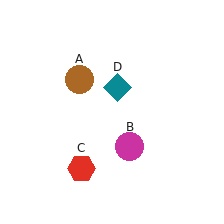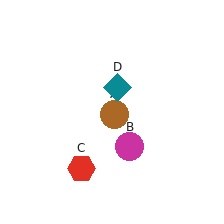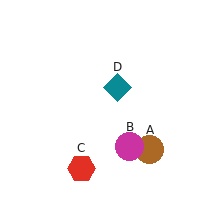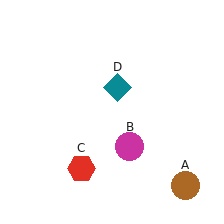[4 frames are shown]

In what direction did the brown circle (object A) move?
The brown circle (object A) moved down and to the right.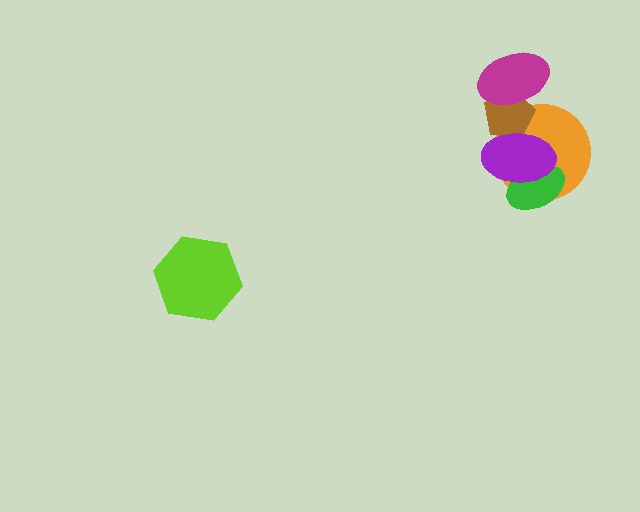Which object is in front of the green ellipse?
The purple ellipse is in front of the green ellipse.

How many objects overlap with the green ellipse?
2 objects overlap with the green ellipse.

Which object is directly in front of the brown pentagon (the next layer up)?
The purple ellipse is directly in front of the brown pentagon.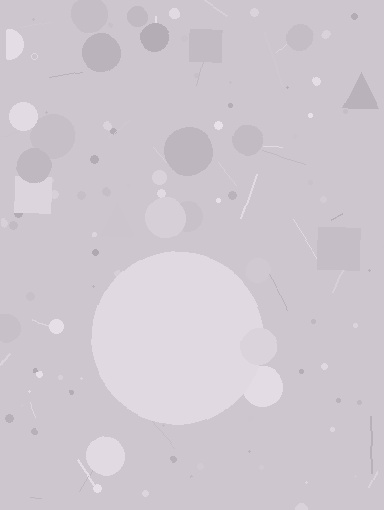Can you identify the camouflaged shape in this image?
The camouflaged shape is a circle.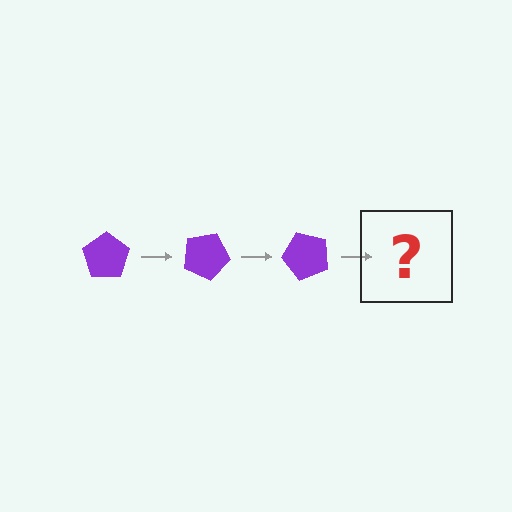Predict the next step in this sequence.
The next step is a purple pentagon rotated 75 degrees.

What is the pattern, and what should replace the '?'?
The pattern is that the pentagon rotates 25 degrees each step. The '?' should be a purple pentagon rotated 75 degrees.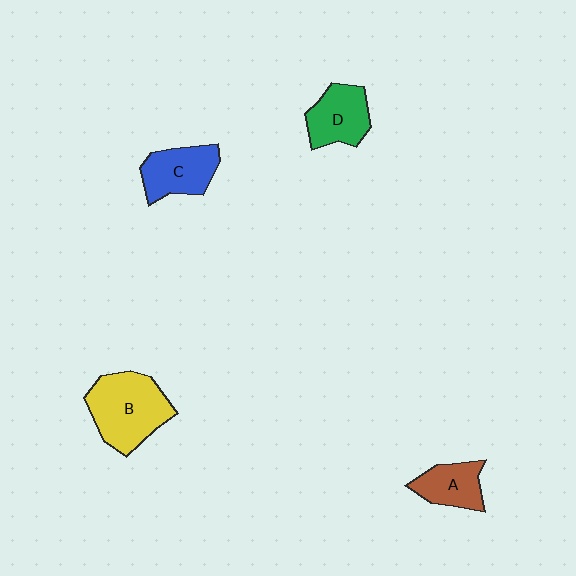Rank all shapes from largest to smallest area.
From largest to smallest: B (yellow), C (blue), D (green), A (brown).